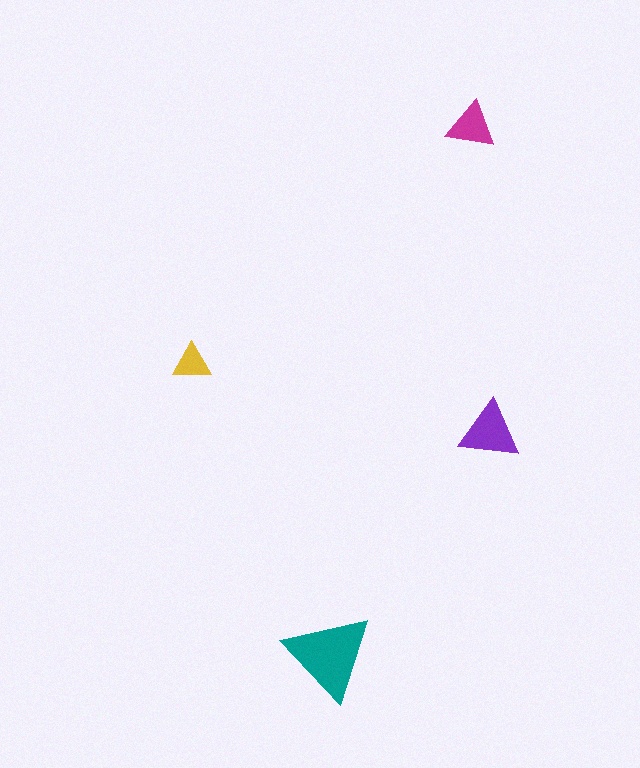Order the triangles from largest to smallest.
the teal one, the purple one, the magenta one, the yellow one.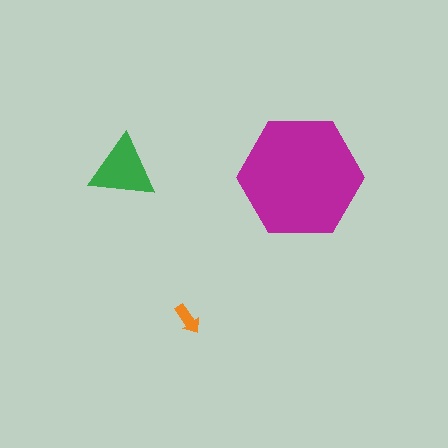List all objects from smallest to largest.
The orange arrow, the green triangle, the magenta hexagon.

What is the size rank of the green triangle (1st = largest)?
2nd.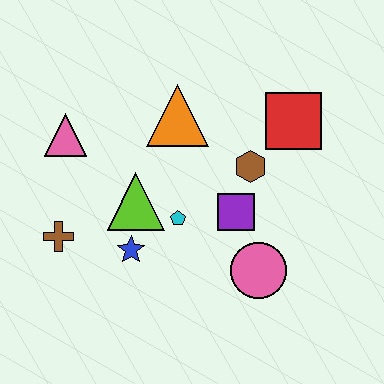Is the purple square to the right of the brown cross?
Yes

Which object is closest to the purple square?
The brown hexagon is closest to the purple square.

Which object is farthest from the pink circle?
The pink triangle is farthest from the pink circle.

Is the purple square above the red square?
No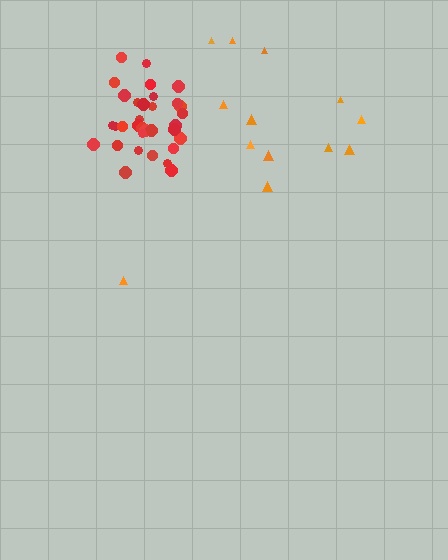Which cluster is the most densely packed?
Red.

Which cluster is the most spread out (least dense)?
Orange.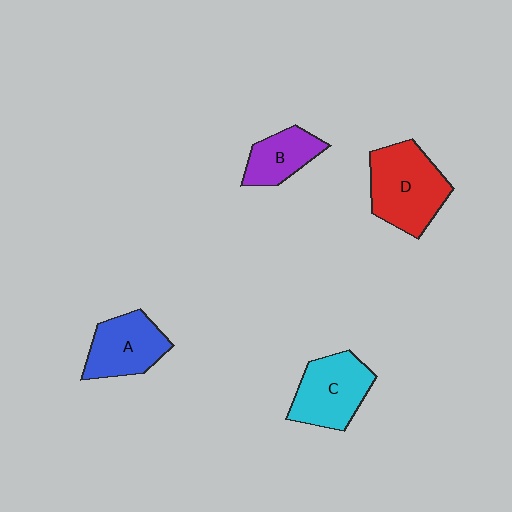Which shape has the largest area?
Shape D (red).